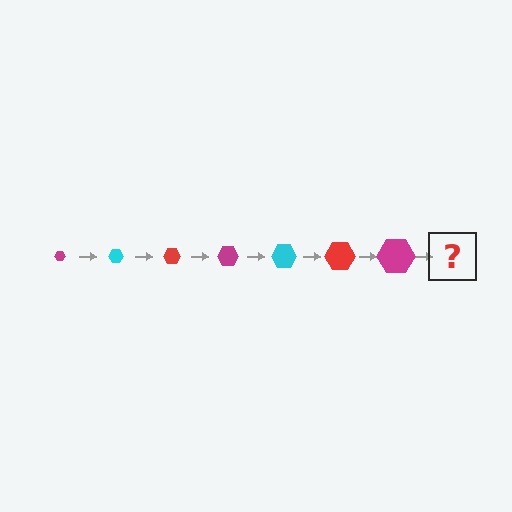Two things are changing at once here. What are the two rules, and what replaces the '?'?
The two rules are that the hexagon grows larger each step and the color cycles through magenta, cyan, and red. The '?' should be a cyan hexagon, larger than the previous one.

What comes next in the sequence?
The next element should be a cyan hexagon, larger than the previous one.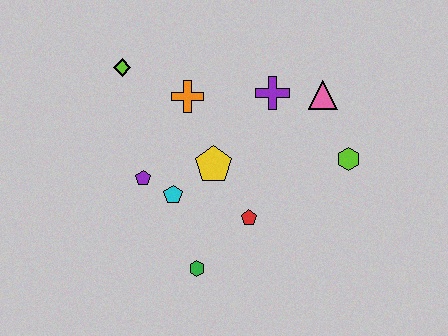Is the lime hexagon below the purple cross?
Yes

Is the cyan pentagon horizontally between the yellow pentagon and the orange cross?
No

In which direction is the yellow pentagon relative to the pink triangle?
The yellow pentagon is to the left of the pink triangle.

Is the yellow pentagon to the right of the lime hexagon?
No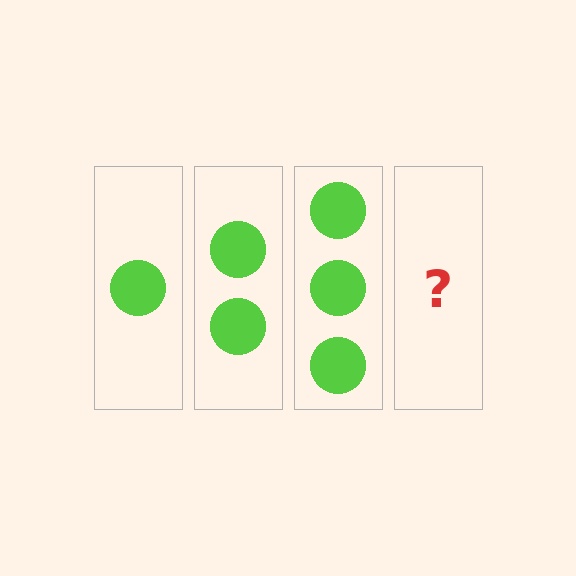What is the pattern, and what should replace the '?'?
The pattern is that each step adds one more circle. The '?' should be 4 circles.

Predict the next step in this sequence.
The next step is 4 circles.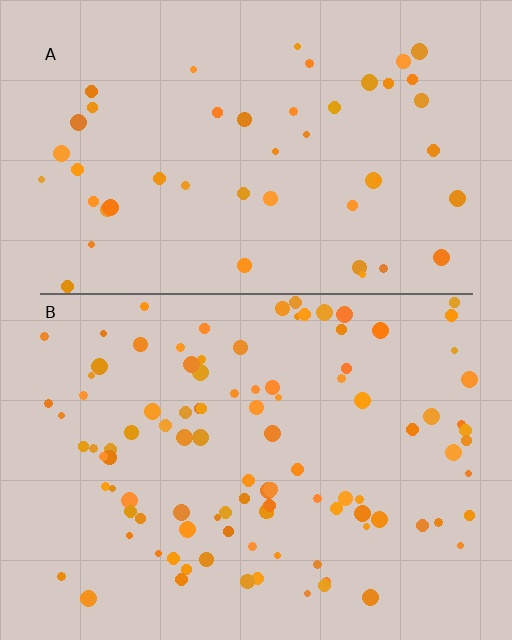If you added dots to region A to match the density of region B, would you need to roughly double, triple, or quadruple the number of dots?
Approximately double.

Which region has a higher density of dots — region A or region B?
B (the bottom).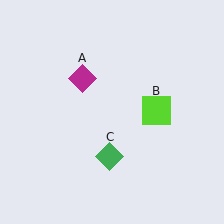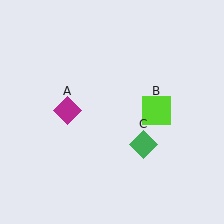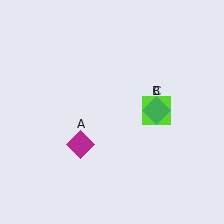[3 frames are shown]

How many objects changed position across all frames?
2 objects changed position: magenta diamond (object A), green diamond (object C).